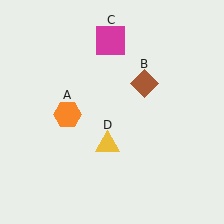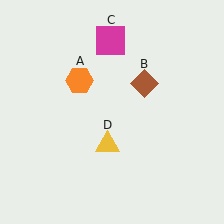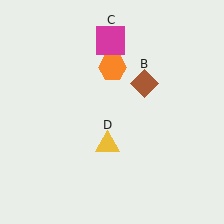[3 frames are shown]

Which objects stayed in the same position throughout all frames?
Brown diamond (object B) and magenta square (object C) and yellow triangle (object D) remained stationary.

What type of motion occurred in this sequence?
The orange hexagon (object A) rotated clockwise around the center of the scene.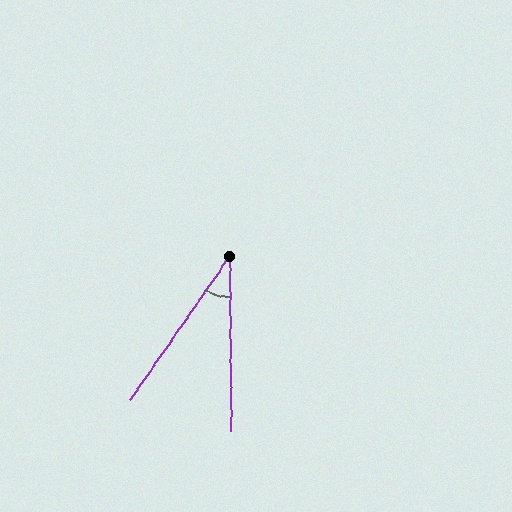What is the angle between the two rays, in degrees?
Approximately 35 degrees.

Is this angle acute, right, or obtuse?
It is acute.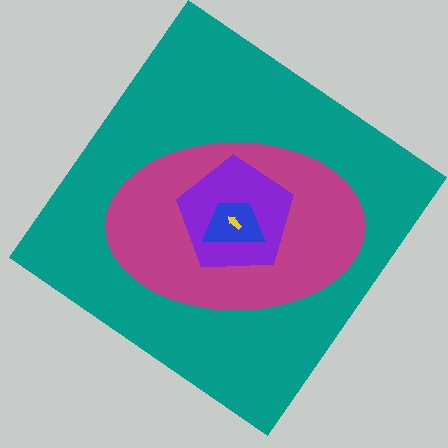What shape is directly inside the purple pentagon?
The blue trapezoid.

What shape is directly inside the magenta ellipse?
The purple pentagon.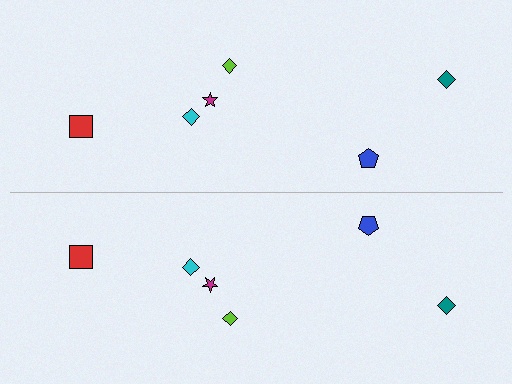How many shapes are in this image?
There are 12 shapes in this image.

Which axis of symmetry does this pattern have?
The pattern has a horizontal axis of symmetry running through the center of the image.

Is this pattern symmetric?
Yes, this pattern has bilateral (reflection) symmetry.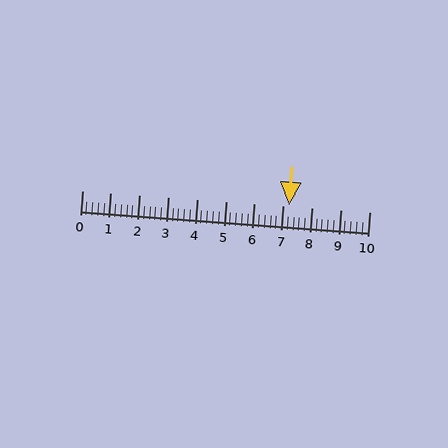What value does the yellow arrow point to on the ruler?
The yellow arrow points to approximately 7.2.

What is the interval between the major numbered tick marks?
The major tick marks are spaced 1 units apart.